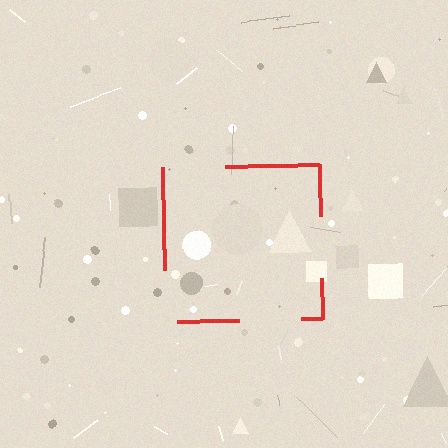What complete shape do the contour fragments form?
The contour fragments form a square.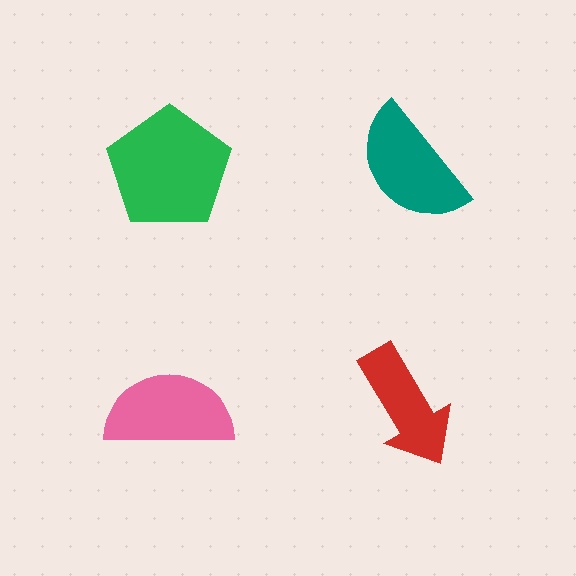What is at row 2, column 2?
A red arrow.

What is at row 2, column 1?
A pink semicircle.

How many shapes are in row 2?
2 shapes.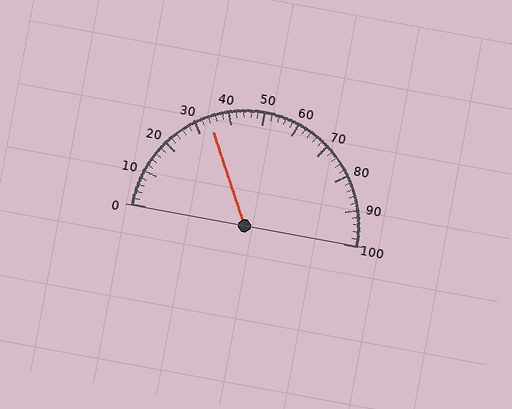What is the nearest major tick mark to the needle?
The nearest major tick mark is 30.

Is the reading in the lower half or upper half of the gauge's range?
The reading is in the lower half of the range (0 to 100).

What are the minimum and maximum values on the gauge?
The gauge ranges from 0 to 100.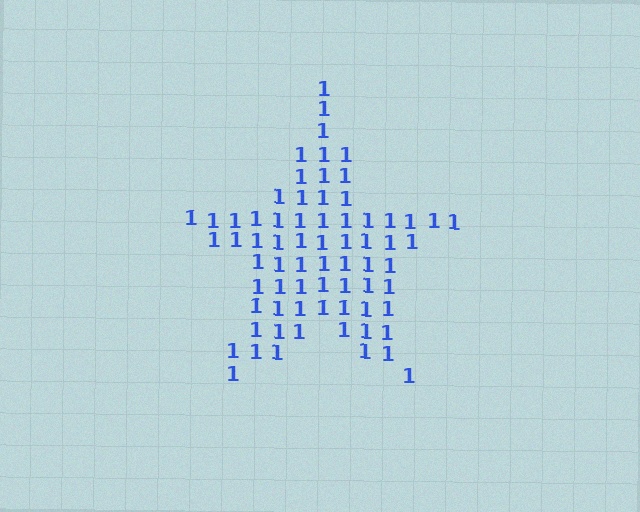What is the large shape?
The large shape is a star.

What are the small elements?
The small elements are digit 1's.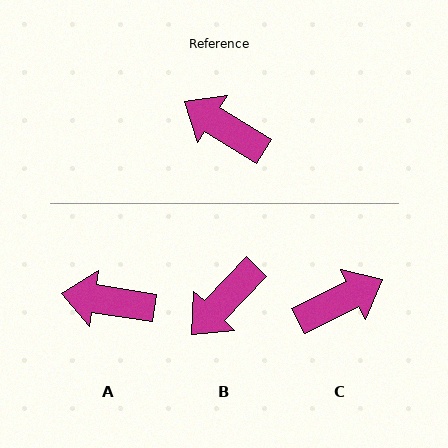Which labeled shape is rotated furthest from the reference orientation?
C, about 122 degrees away.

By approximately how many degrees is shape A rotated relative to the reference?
Approximately 23 degrees counter-clockwise.